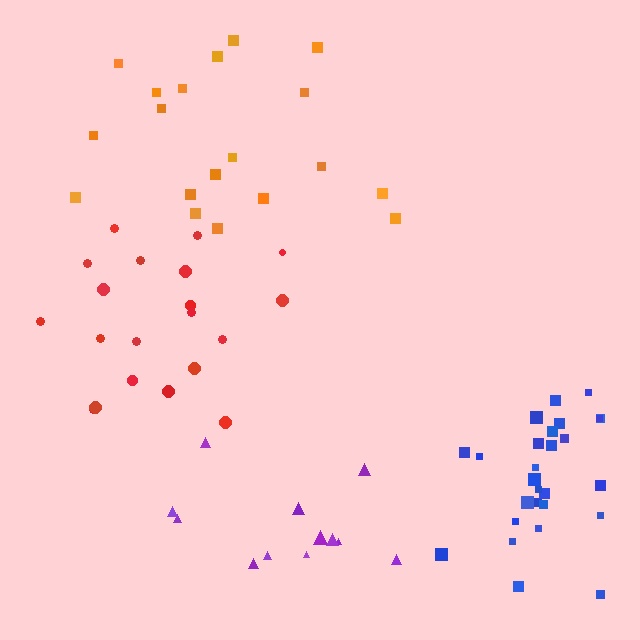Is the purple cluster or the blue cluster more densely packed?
Blue.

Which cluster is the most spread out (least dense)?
Purple.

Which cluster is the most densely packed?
Blue.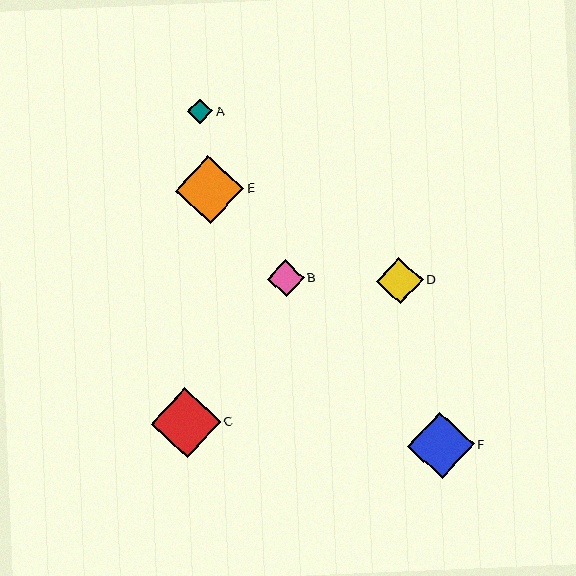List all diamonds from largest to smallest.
From largest to smallest: C, E, F, D, B, A.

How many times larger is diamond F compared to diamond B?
Diamond F is approximately 1.8 times the size of diamond B.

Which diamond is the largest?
Diamond C is the largest with a size of approximately 70 pixels.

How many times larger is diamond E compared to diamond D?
Diamond E is approximately 1.5 times the size of diamond D.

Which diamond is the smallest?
Diamond A is the smallest with a size of approximately 25 pixels.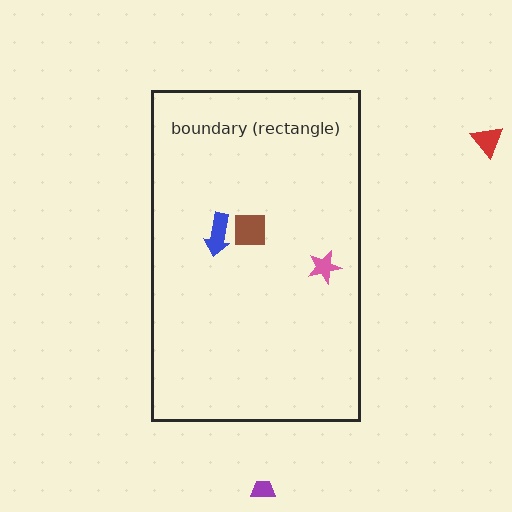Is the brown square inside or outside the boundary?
Inside.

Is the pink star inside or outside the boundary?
Inside.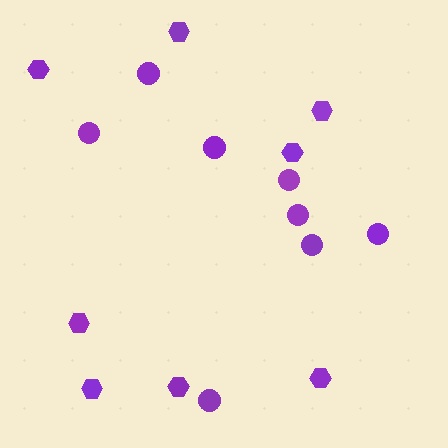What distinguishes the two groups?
There are 2 groups: one group of hexagons (8) and one group of circles (8).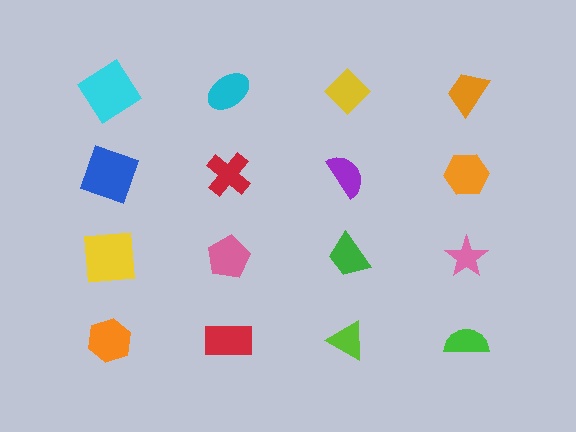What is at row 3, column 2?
A pink pentagon.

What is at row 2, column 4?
An orange hexagon.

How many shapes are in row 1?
4 shapes.